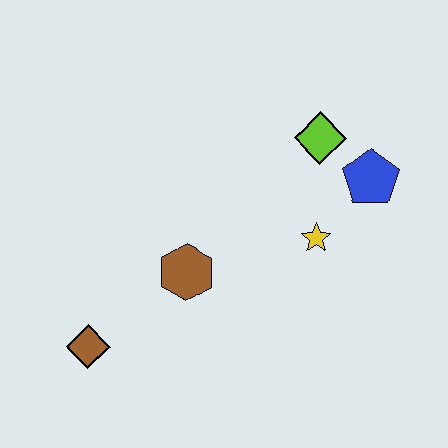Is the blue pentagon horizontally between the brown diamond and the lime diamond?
No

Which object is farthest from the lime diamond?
The brown diamond is farthest from the lime diamond.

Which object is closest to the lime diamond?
The blue pentagon is closest to the lime diamond.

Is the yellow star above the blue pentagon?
No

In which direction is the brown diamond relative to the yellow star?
The brown diamond is to the left of the yellow star.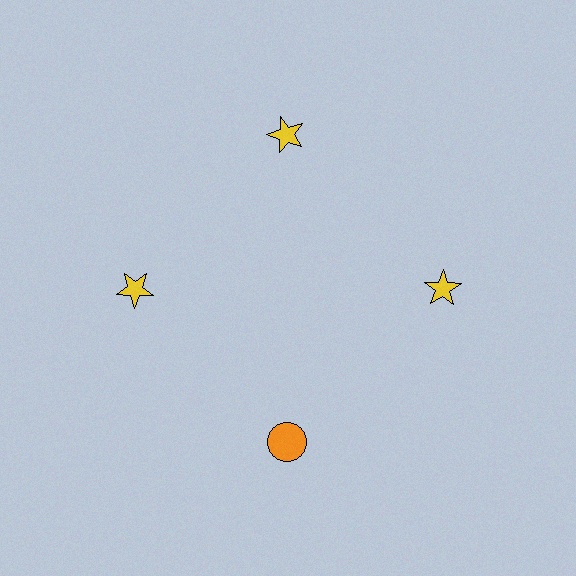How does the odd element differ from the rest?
It differs in both color (orange instead of yellow) and shape (circle instead of star).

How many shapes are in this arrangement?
There are 4 shapes arranged in a ring pattern.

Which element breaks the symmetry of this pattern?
The orange circle at roughly the 6 o'clock position breaks the symmetry. All other shapes are yellow stars.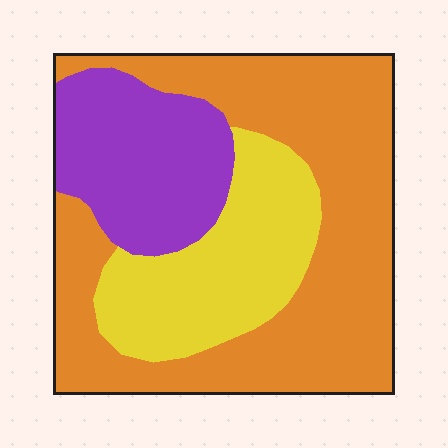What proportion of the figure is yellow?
Yellow covers about 25% of the figure.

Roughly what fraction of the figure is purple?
Purple covers about 20% of the figure.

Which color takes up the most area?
Orange, at roughly 55%.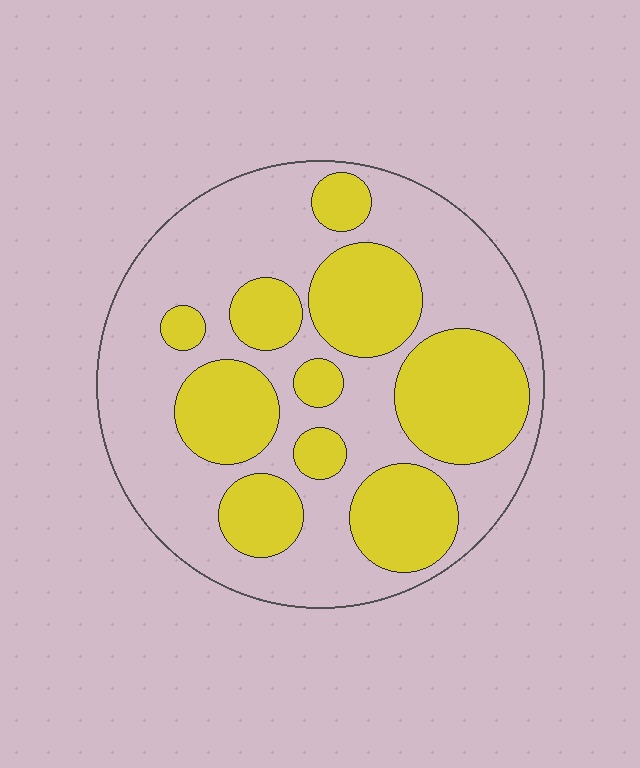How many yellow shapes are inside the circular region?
10.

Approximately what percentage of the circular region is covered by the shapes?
Approximately 40%.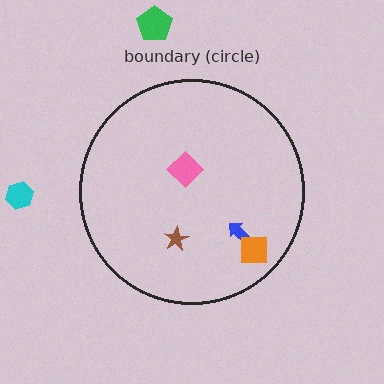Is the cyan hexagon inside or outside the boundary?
Outside.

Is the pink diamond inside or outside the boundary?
Inside.